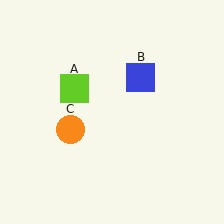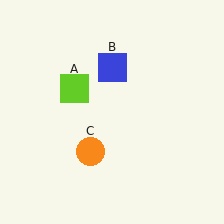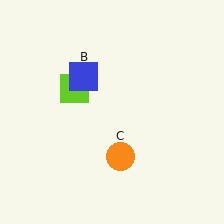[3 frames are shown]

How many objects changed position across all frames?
2 objects changed position: blue square (object B), orange circle (object C).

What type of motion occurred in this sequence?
The blue square (object B), orange circle (object C) rotated counterclockwise around the center of the scene.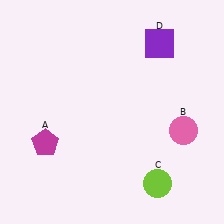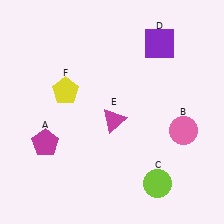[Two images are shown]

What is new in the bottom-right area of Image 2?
A magenta triangle (E) was added in the bottom-right area of Image 2.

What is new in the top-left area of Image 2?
A yellow pentagon (F) was added in the top-left area of Image 2.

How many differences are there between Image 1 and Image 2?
There are 2 differences between the two images.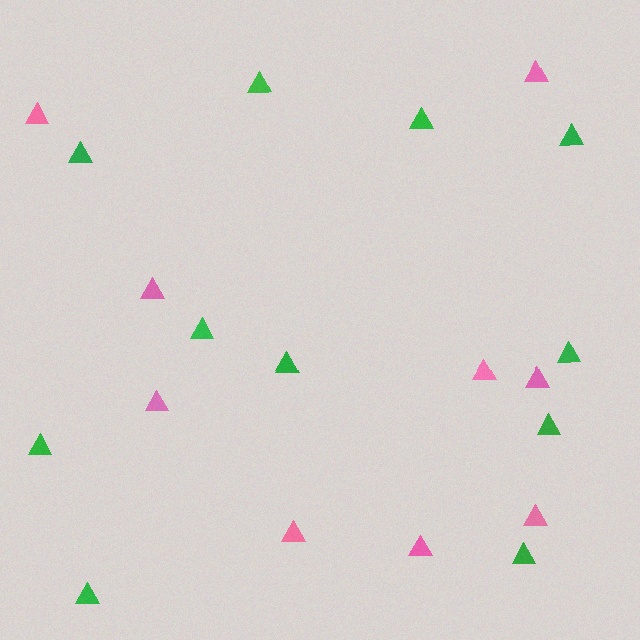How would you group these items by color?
There are 2 groups: one group of green triangles (11) and one group of pink triangles (9).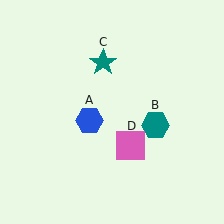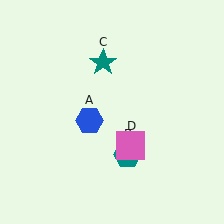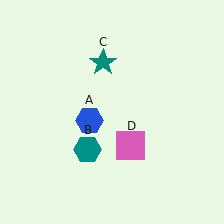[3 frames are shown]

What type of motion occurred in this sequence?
The teal hexagon (object B) rotated clockwise around the center of the scene.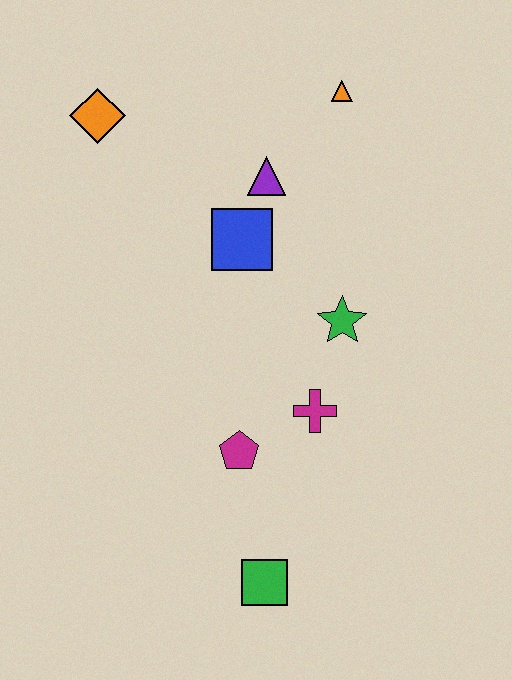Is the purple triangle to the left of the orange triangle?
Yes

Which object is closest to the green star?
The magenta cross is closest to the green star.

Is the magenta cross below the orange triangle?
Yes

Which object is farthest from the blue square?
The green square is farthest from the blue square.